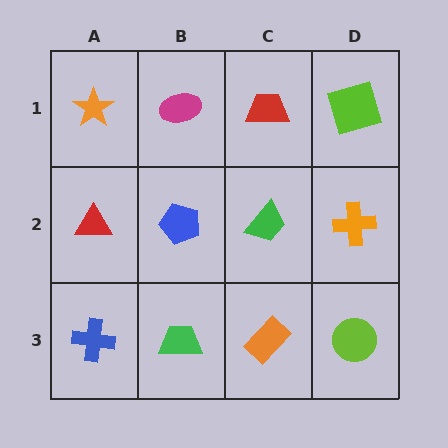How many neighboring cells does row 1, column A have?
2.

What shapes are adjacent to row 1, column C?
A green trapezoid (row 2, column C), a magenta ellipse (row 1, column B), a lime square (row 1, column D).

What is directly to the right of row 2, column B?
A green trapezoid.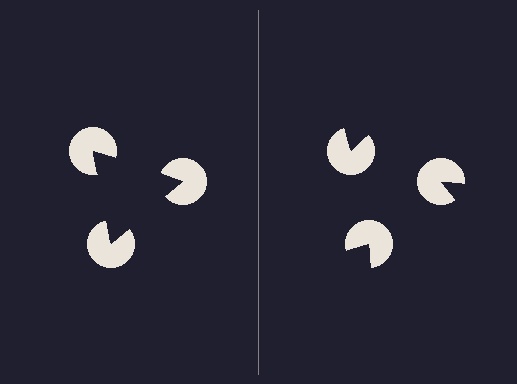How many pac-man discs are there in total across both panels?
6 — 3 on each side.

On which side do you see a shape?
An illusory triangle appears on the left side. On the right side the wedge cuts are rotated, so no coherent shape forms.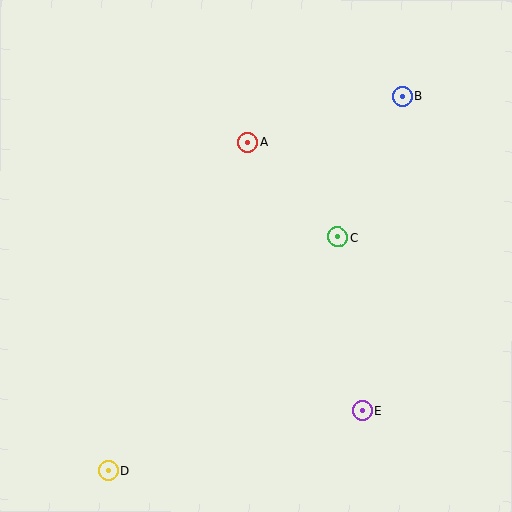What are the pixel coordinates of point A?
Point A is at (247, 142).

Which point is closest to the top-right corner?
Point B is closest to the top-right corner.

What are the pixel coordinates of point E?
Point E is at (362, 411).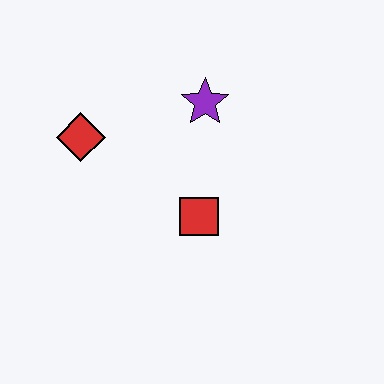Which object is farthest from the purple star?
The red diamond is farthest from the purple star.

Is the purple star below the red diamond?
No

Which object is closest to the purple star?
The red square is closest to the purple star.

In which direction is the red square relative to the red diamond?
The red square is to the right of the red diamond.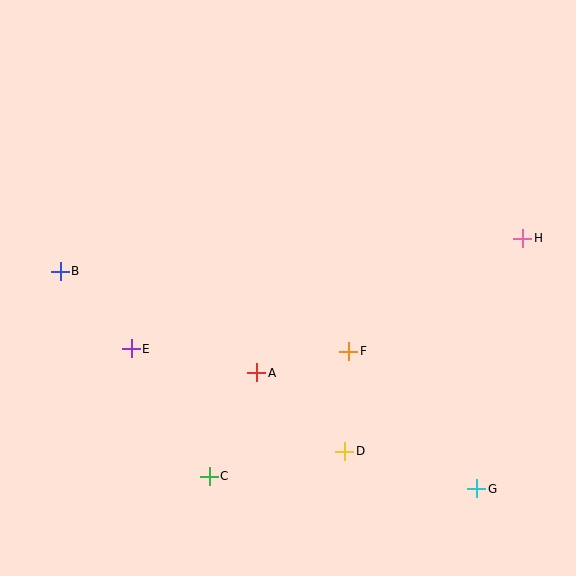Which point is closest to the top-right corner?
Point H is closest to the top-right corner.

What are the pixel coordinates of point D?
Point D is at (345, 451).